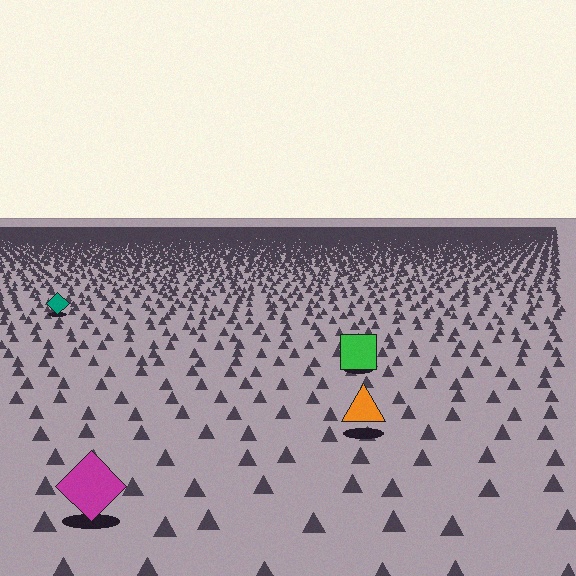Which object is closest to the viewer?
The magenta diamond is closest. The texture marks near it are larger and more spread out.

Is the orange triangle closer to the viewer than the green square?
Yes. The orange triangle is closer — you can tell from the texture gradient: the ground texture is coarser near it.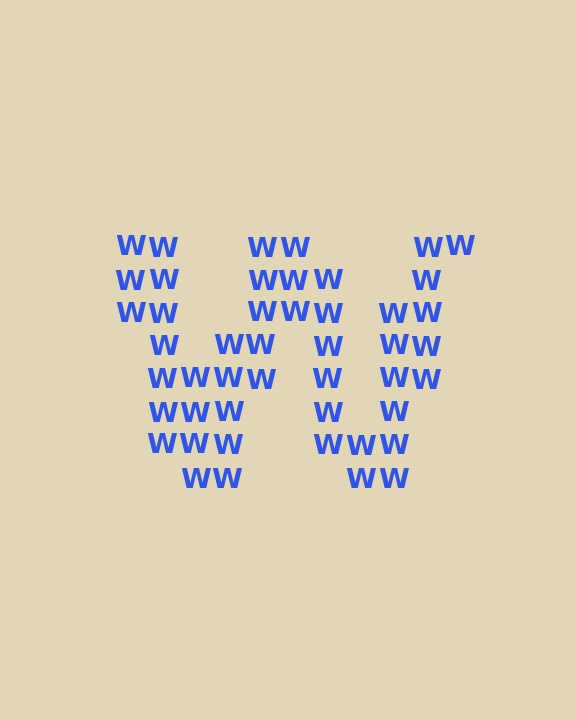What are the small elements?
The small elements are letter W's.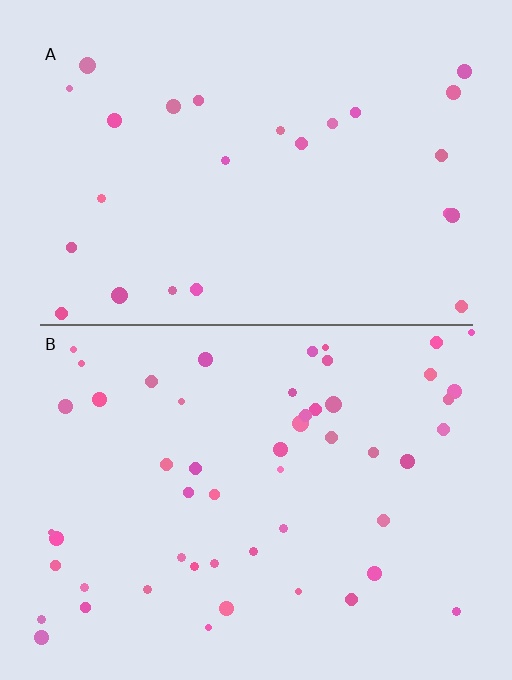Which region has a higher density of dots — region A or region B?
B (the bottom).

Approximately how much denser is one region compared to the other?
Approximately 2.1× — region B over region A.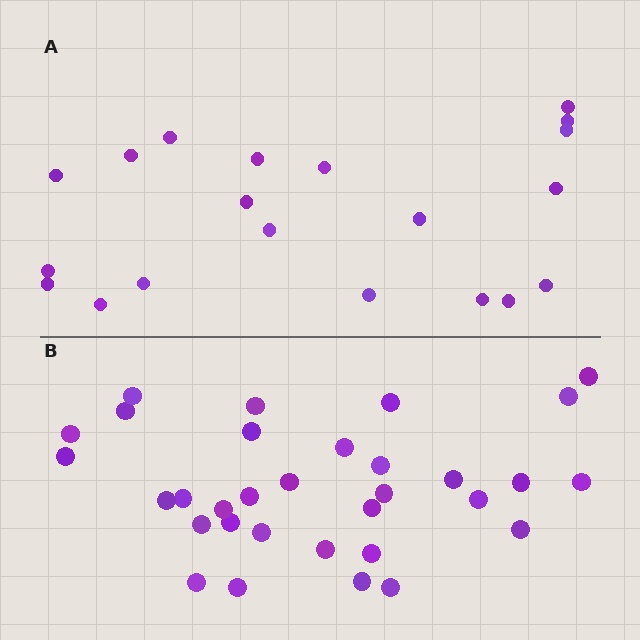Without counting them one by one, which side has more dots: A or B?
Region B (the bottom region) has more dots.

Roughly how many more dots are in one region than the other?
Region B has roughly 12 or so more dots than region A.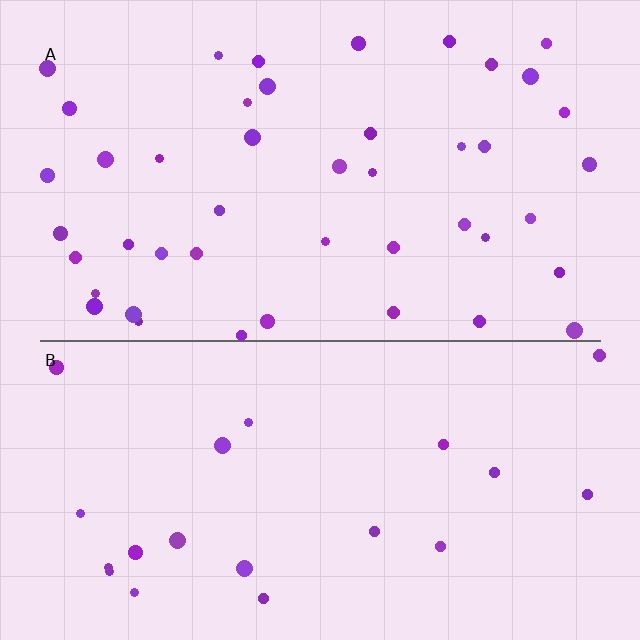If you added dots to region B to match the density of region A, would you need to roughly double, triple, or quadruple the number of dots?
Approximately double.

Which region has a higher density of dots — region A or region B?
A (the top).